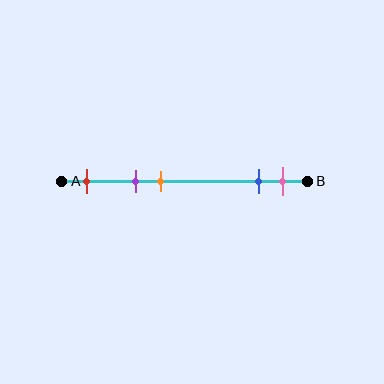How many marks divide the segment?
There are 5 marks dividing the segment.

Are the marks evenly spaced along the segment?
No, the marks are not evenly spaced.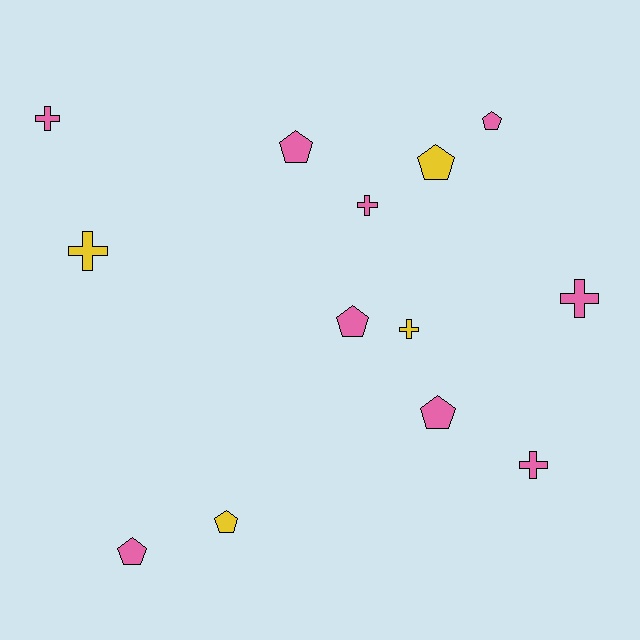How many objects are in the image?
There are 13 objects.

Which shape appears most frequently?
Pentagon, with 7 objects.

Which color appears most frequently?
Pink, with 9 objects.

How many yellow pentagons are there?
There are 2 yellow pentagons.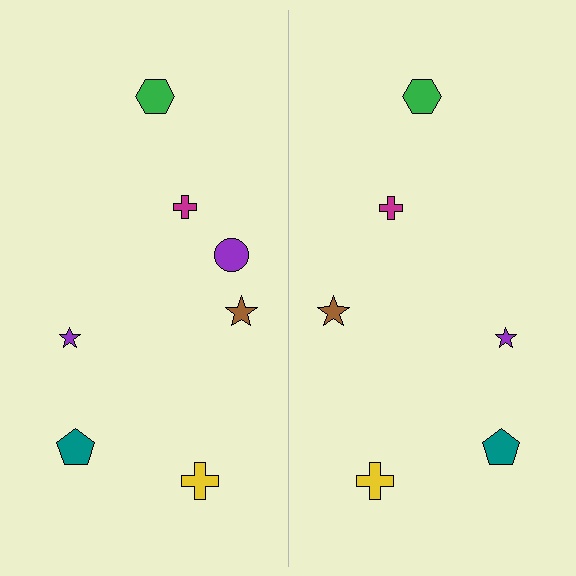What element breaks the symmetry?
A purple circle is missing from the right side.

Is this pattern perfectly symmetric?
No, the pattern is not perfectly symmetric. A purple circle is missing from the right side.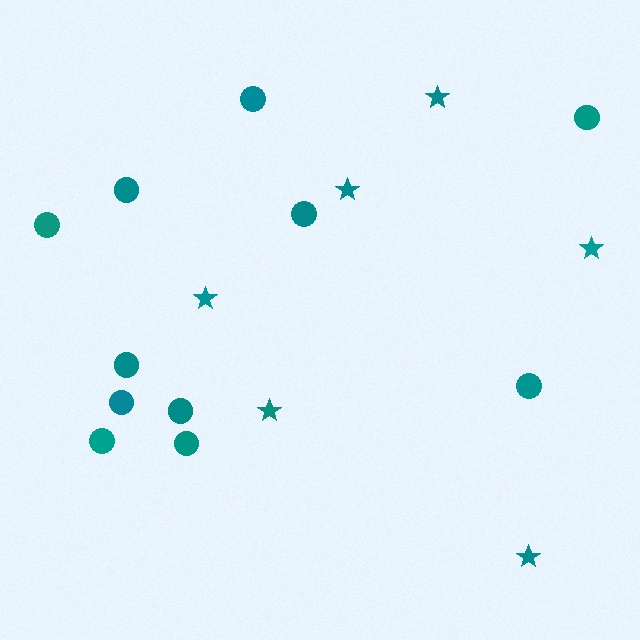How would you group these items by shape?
There are 2 groups: one group of circles (11) and one group of stars (6).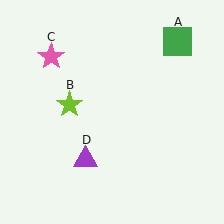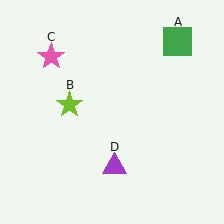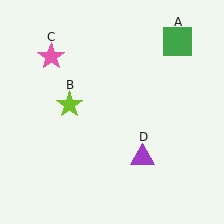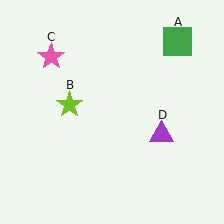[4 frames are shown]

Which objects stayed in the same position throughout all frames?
Green square (object A) and lime star (object B) and pink star (object C) remained stationary.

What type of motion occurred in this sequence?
The purple triangle (object D) rotated counterclockwise around the center of the scene.